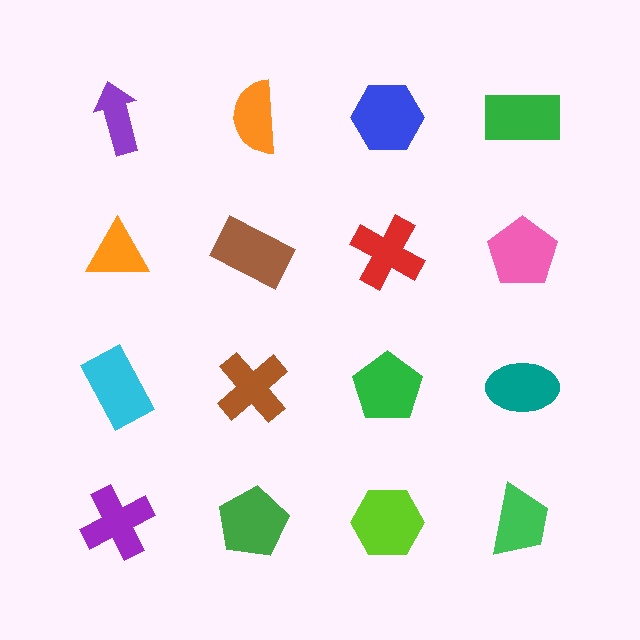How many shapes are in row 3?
4 shapes.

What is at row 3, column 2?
A brown cross.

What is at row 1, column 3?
A blue hexagon.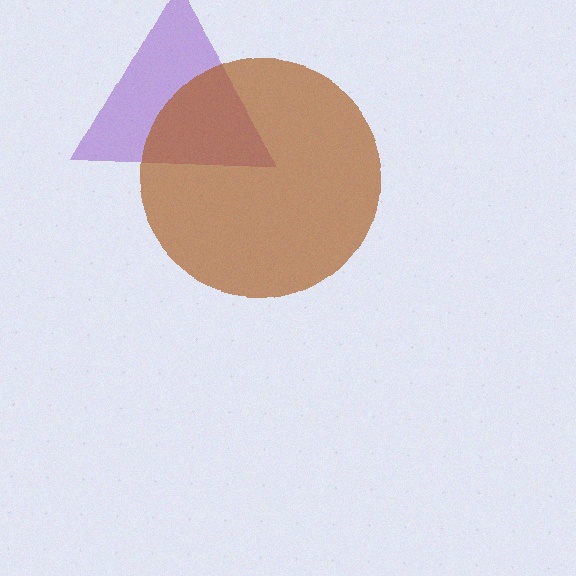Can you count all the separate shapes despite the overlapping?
Yes, there are 2 separate shapes.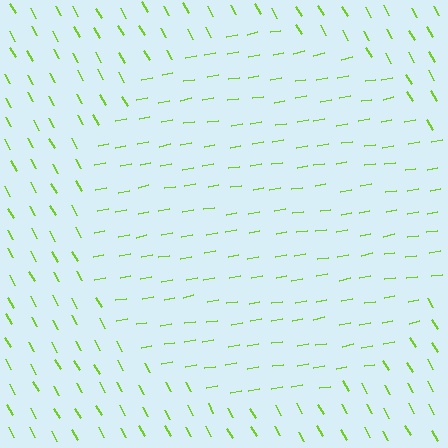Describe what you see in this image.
The image is filled with small lime line segments. A circle region in the image has lines oriented differently from the surrounding lines, creating a visible texture boundary.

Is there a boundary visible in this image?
Yes, there is a texture boundary formed by a change in line orientation.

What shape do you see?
I see a circle.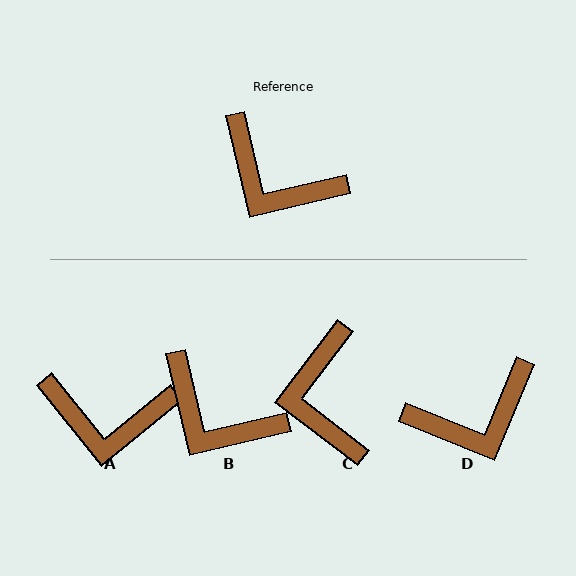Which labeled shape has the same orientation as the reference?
B.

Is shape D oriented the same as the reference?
No, it is off by about 54 degrees.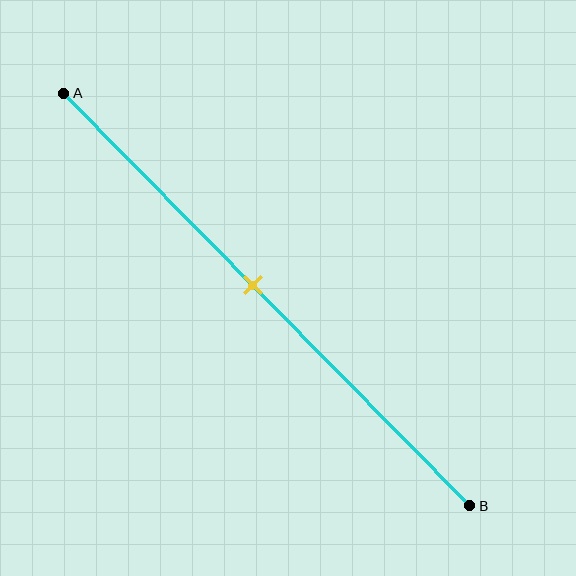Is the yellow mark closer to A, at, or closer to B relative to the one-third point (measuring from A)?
The yellow mark is closer to point B than the one-third point of segment AB.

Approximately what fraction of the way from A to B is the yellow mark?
The yellow mark is approximately 45% of the way from A to B.